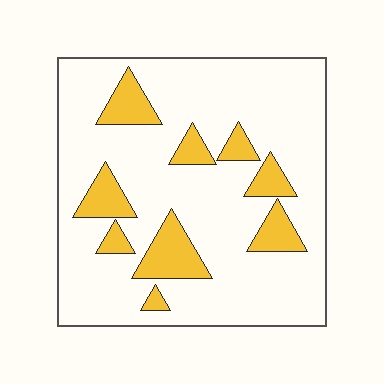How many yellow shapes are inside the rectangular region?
9.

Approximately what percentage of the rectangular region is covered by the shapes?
Approximately 20%.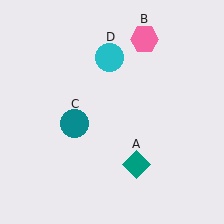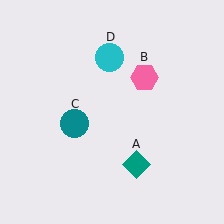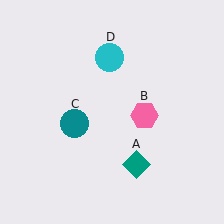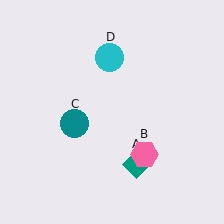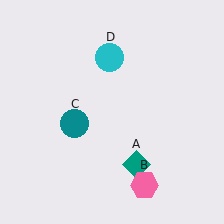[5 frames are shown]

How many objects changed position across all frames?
1 object changed position: pink hexagon (object B).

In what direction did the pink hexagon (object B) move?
The pink hexagon (object B) moved down.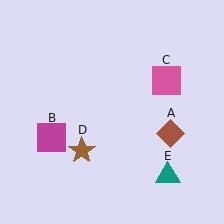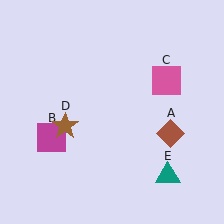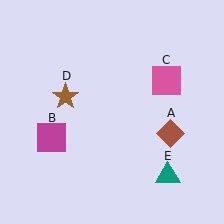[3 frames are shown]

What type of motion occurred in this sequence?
The brown star (object D) rotated clockwise around the center of the scene.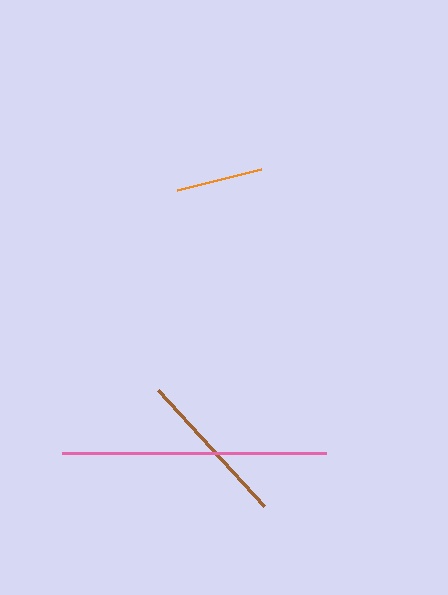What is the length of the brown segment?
The brown segment is approximately 157 pixels long.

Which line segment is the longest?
The pink line is the longest at approximately 264 pixels.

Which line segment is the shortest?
The orange line is the shortest at approximately 87 pixels.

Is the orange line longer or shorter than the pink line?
The pink line is longer than the orange line.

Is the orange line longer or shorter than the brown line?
The brown line is longer than the orange line.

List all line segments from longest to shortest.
From longest to shortest: pink, brown, orange.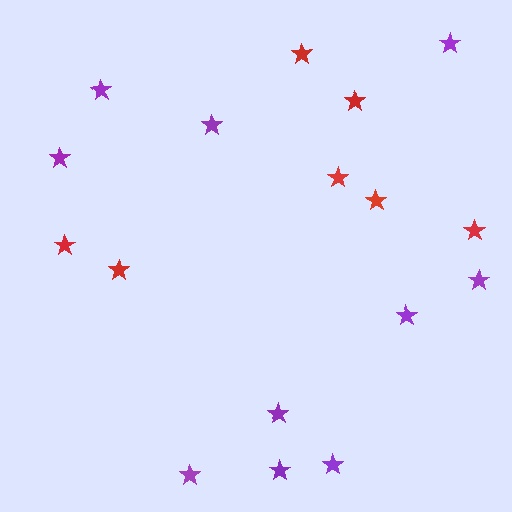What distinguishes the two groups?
There are 2 groups: one group of purple stars (10) and one group of red stars (7).